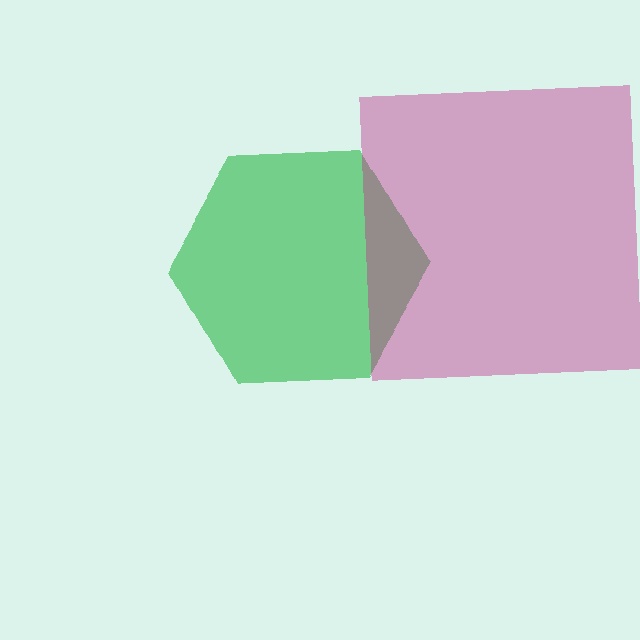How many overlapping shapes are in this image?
There are 2 overlapping shapes in the image.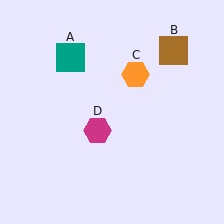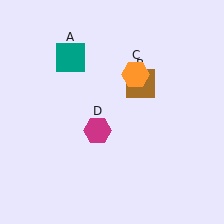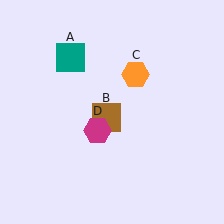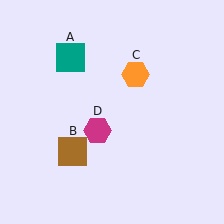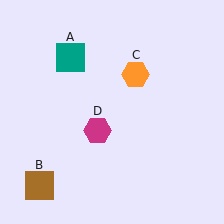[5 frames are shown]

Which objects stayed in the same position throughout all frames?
Teal square (object A) and orange hexagon (object C) and magenta hexagon (object D) remained stationary.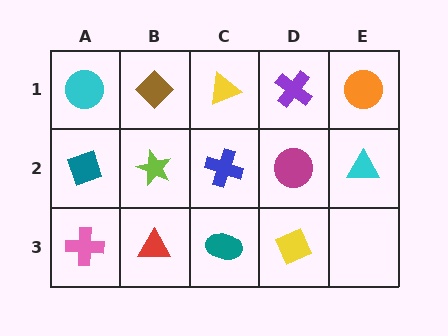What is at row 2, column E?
A cyan triangle.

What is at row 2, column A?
A teal diamond.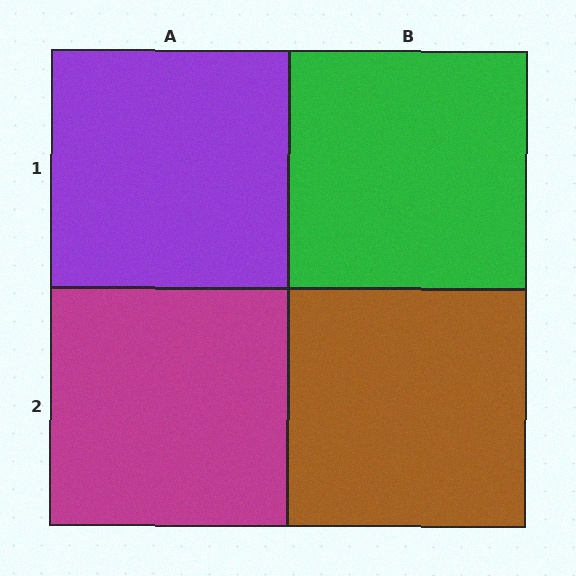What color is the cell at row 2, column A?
Magenta.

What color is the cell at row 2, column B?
Brown.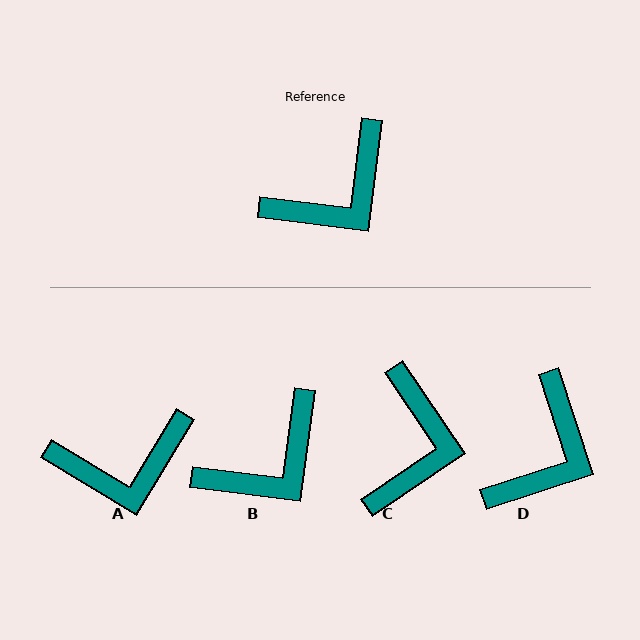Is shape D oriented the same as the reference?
No, it is off by about 25 degrees.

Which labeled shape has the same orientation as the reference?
B.